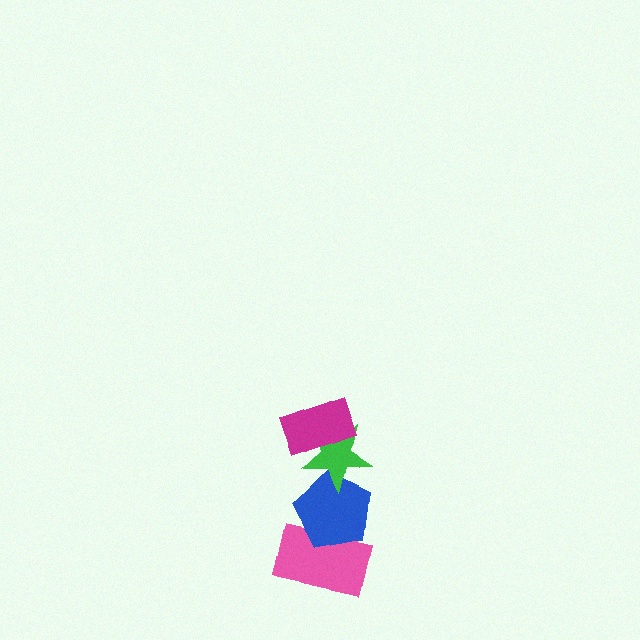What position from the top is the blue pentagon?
The blue pentagon is 3rd from the top.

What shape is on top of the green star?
The magenta rectangle is on top of the green star.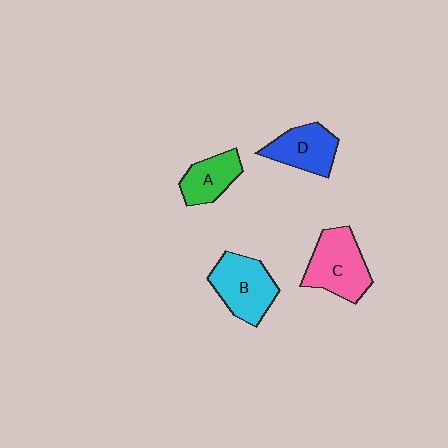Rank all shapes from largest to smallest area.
From largest to smallest: C (pink), B (cyan), D (blue), A (green).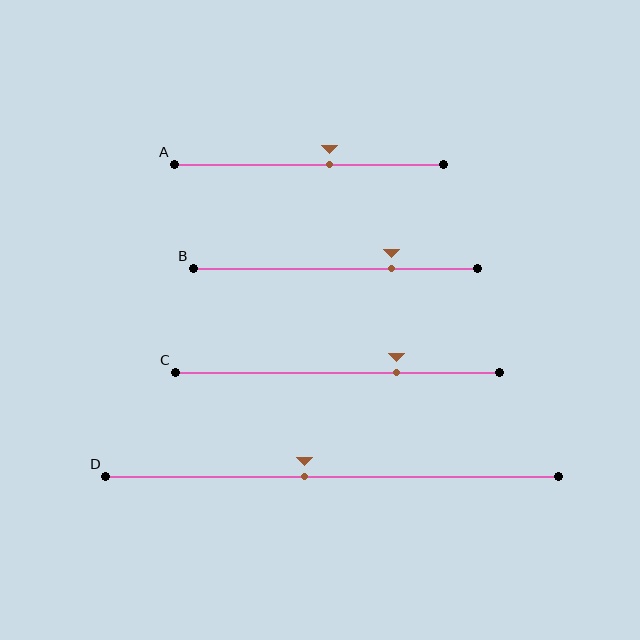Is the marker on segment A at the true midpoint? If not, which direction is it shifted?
No, the marker on segment A is shifted to the right by about 8% of the segment length.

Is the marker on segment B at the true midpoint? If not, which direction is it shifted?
No, the marker on segment B is shifted to the right by about 20% of the segment length.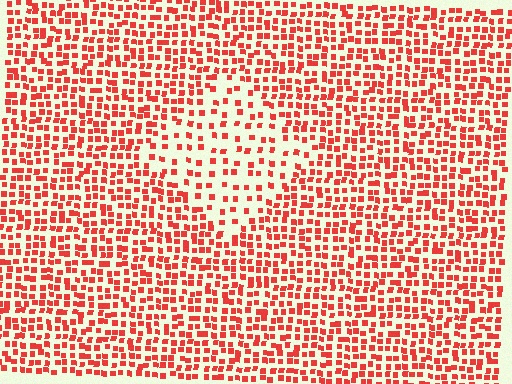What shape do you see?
I see a diamond.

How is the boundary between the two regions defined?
The boundary is defined by a change in element density (approximately 2.1x ratio). All elements are the same color, size, and shape.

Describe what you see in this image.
The image contains small red elements arranged at two different densities. A diamond-shaped region is visible where the elements are less densely packed than the surrounding area.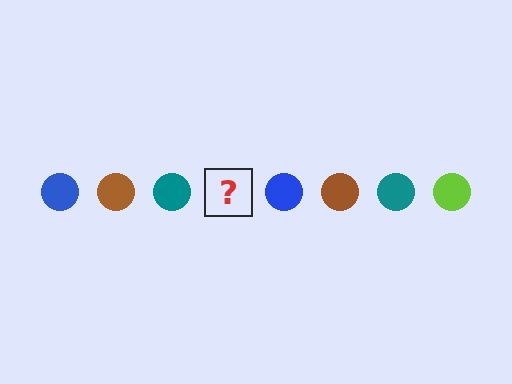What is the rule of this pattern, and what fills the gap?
The rule is that the pattern cycles through blue, brown, teal, lime circles. The gap should be filled with a lime circle.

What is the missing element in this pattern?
The missing element is a lime circle.